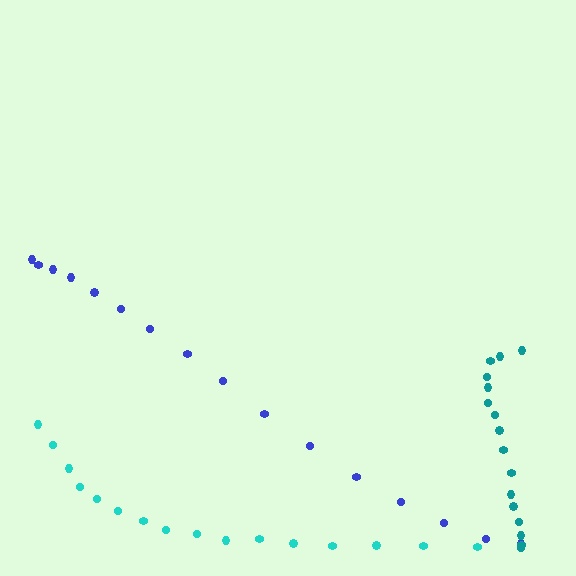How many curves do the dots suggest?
There are 3 distinct paths.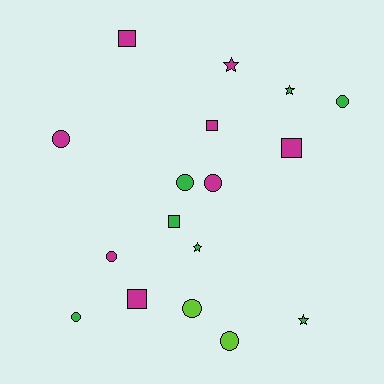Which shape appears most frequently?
Circle, with 8 objects.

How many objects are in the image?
There are 17 objects.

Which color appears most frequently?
Magenta, with 8 objects.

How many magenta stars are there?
There is 1 magenta star.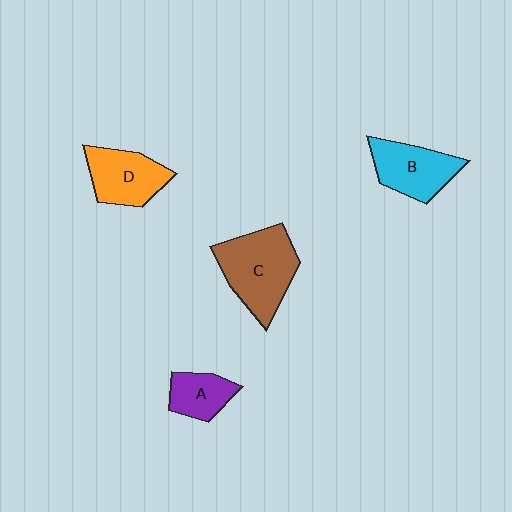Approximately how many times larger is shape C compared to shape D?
Approximately 1.4 times.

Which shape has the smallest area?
Shape A (purple).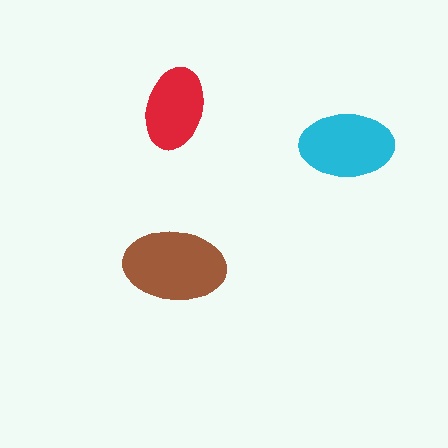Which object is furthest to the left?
The brown ellipse is leftmost.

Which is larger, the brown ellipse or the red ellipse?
The brown one.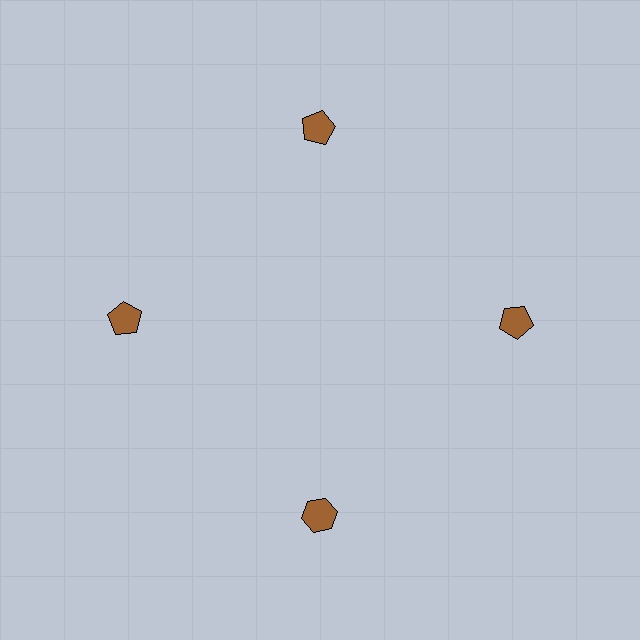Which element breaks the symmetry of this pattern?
The brown hexagon at roughly the 6 o'clock position breaks the symmetry. All other shapes are brown pentagons.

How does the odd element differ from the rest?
It has a different shape: hexagon instead of pentagon.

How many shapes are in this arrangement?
There are 4 shapes arranged in a ring pattern.